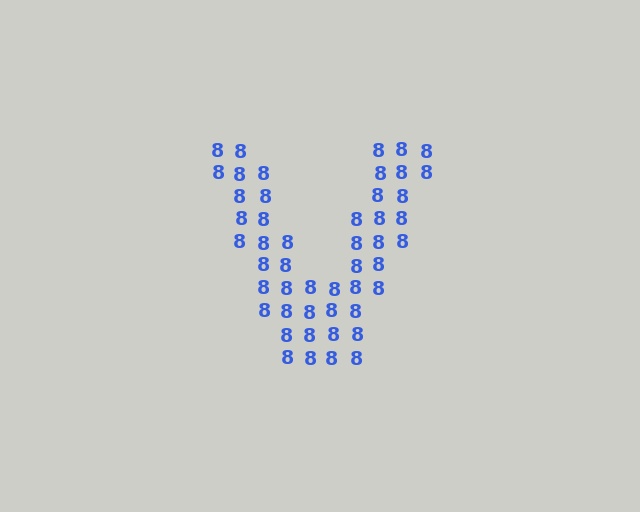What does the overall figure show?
The overall figure shows the letter V.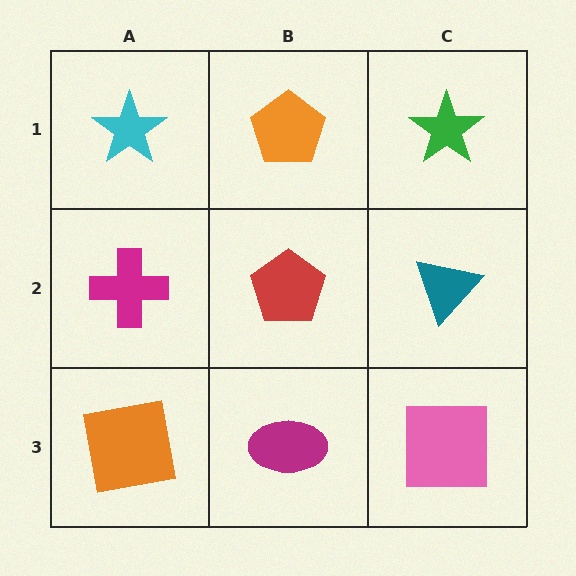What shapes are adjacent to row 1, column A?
A magenta cross (row 2, column A), an orange pentagon (row 1, column B).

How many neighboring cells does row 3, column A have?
2.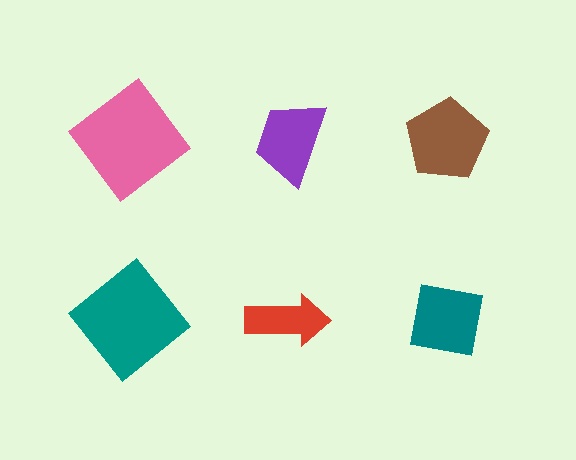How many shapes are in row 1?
3 shapes.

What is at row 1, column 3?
A brown pentagon.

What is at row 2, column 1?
A teal diamond.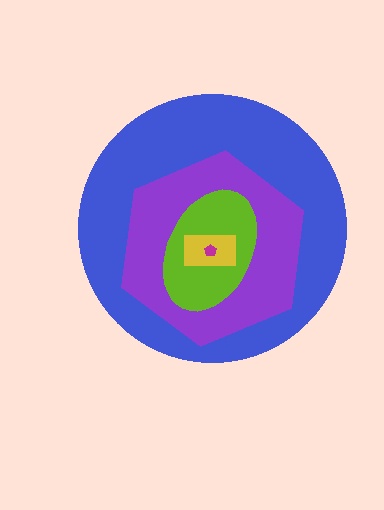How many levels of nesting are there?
5.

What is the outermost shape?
The blue circle.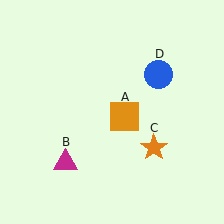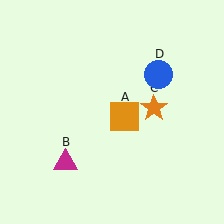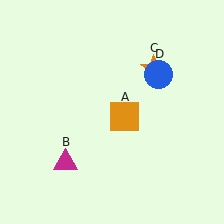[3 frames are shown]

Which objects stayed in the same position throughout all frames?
Orange square (object A) and magenta triangle (object B) and blue circle (object D) remained stationary.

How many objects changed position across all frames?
1 object changed position: orange star (object C).